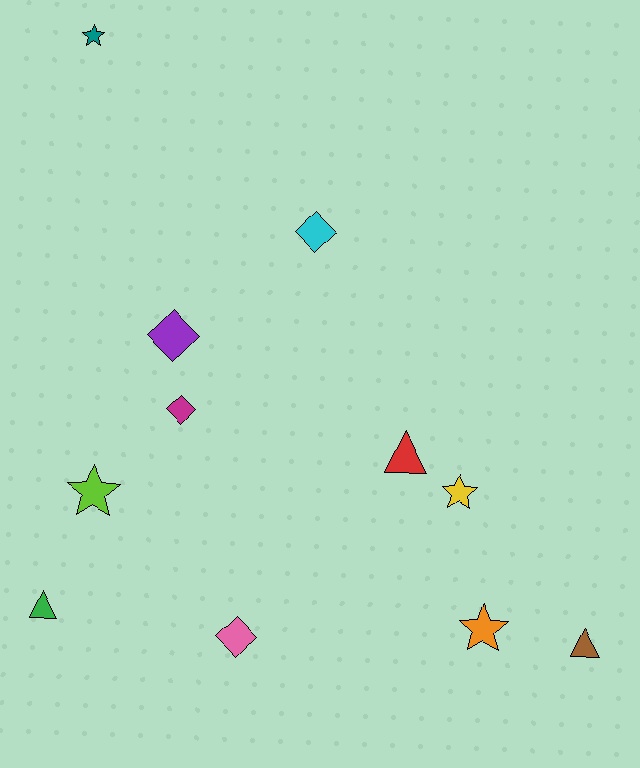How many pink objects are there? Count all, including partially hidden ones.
There is 1 pink object.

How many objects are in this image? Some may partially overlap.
There are 11 objects.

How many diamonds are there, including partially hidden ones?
There are 4 diamonds.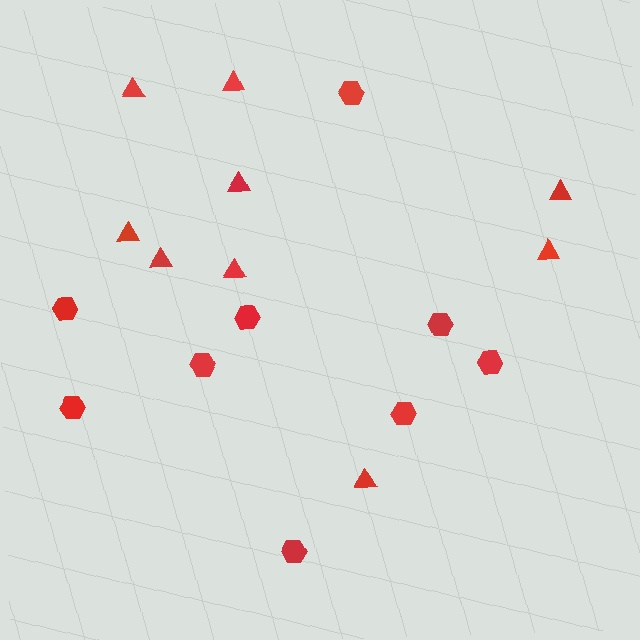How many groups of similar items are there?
There are 2 groups: one group of triangles (9) and one group of hexagons (9).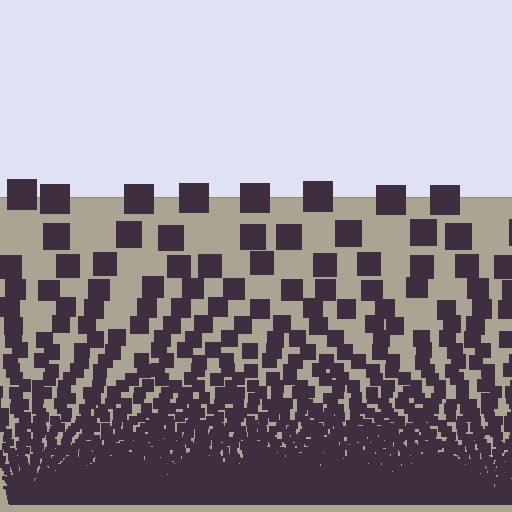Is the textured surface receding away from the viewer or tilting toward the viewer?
The surface appears to tilt toward the viewer. Texture elements get larger and sparser toward the top.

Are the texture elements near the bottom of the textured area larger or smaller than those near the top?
Smaller. The gradient is inverted — elements near the bottom are smaller and denser.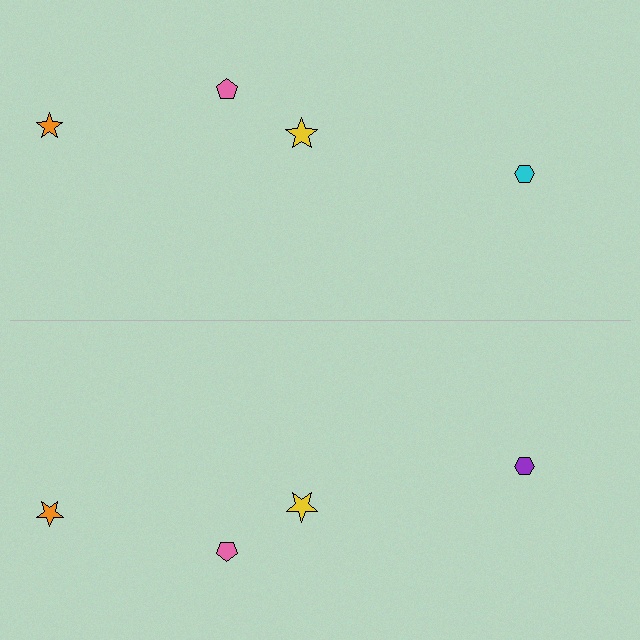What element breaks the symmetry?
The purple hexagon on the bottom side breaks the symmetry — its mirror counterpart is cyan.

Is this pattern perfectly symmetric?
No, the pattern is not perfectly symmetric. The purple hexagon on the bottom side breaks the symmetry — its mirror counterpart is cyan.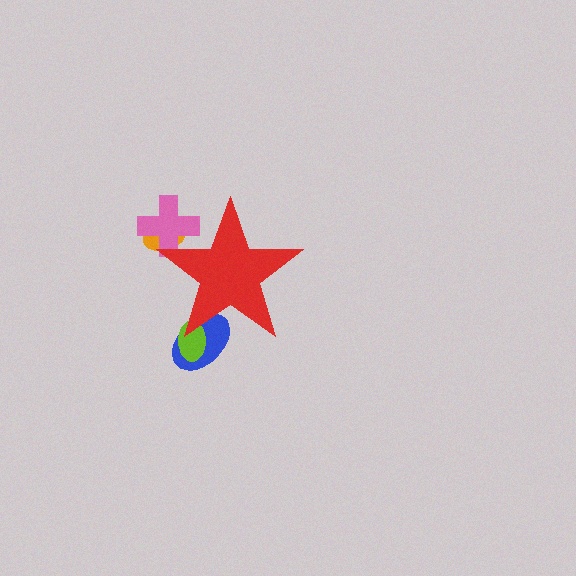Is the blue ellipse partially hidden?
Yes, the blue ellipse is partially hidden behind the red star.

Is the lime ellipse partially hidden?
Yes, the lime ellipse is partially hidden behind the red star.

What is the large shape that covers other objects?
A red star.